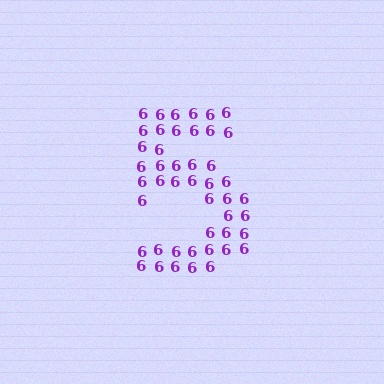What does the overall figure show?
The overall figure shows the digit 5.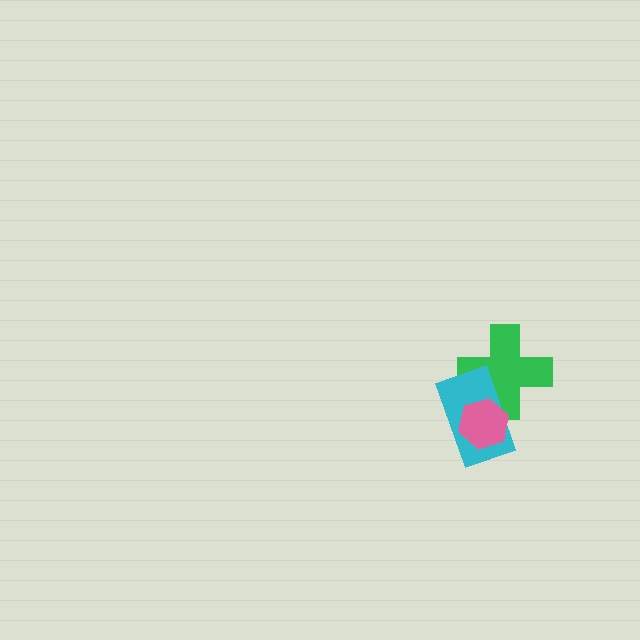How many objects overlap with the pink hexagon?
2 objects overlap with the pink hexagon.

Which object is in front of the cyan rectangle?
The pink hexagon is in front of the cyan rectangle.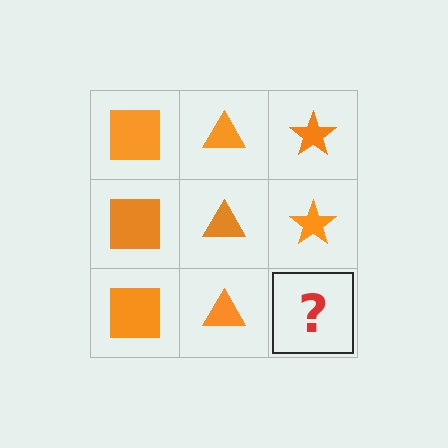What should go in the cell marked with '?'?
The missing cell should contain an orange star.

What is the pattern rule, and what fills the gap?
The rule is that each column has a consistent shape. The gap should be filled with an orange star.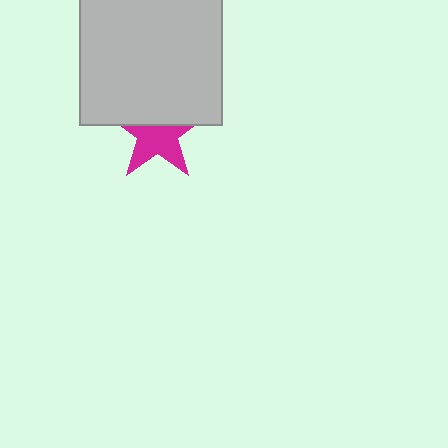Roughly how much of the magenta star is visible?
About half of it is visible (roughly 59%).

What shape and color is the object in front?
The object in front is a light gray square.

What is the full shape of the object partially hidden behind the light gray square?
The partially hidden object is a magenta star.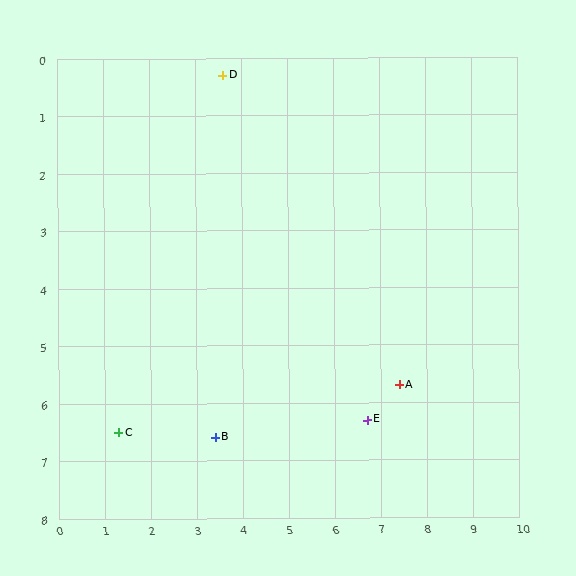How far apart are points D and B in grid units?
Points D and B are about 6.3 grid units apart.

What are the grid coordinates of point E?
Point E is at approximately (6.7, 6.3).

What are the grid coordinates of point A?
Point A is at approximately (7.4, 5.7).